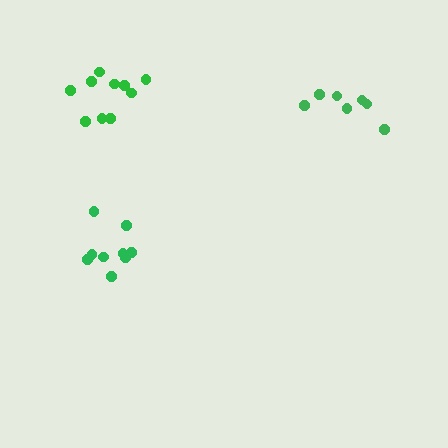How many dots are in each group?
Group 1: 10 dots, Group 2: 7 dots, Group 3: 9 dots (26 total).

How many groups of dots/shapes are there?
There are 3 groups.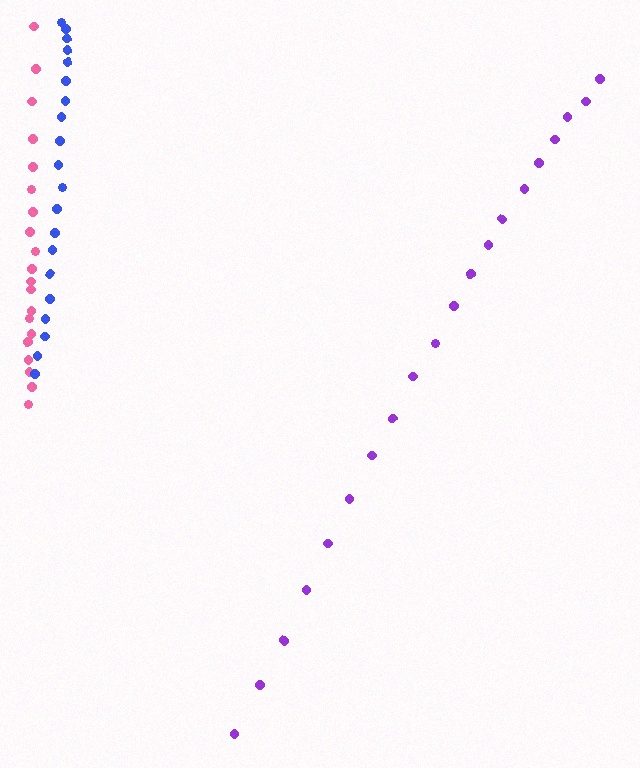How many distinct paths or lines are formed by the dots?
There are 3 distinct paths.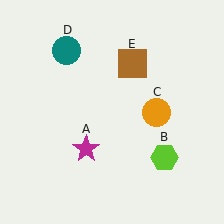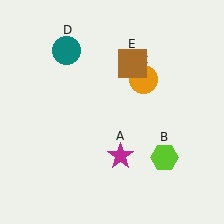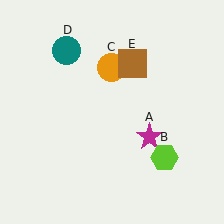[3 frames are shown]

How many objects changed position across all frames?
2 objects changed position: magenta star (object A), orange circle (object C).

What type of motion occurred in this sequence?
The magenta star (object A), orange circle (object C) rotated counterclockwise around the center of the scene.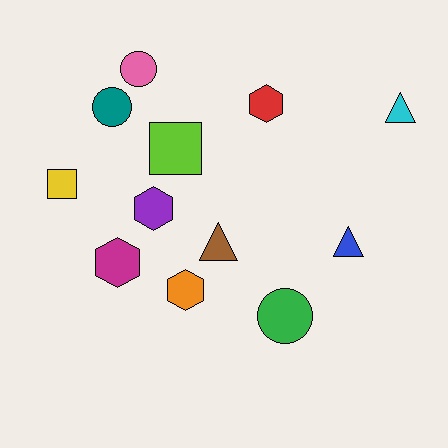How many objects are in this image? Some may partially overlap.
There are 12 objects.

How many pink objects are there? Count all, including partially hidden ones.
There is 1 pink object.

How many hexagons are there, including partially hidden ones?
There are 4 hexagons.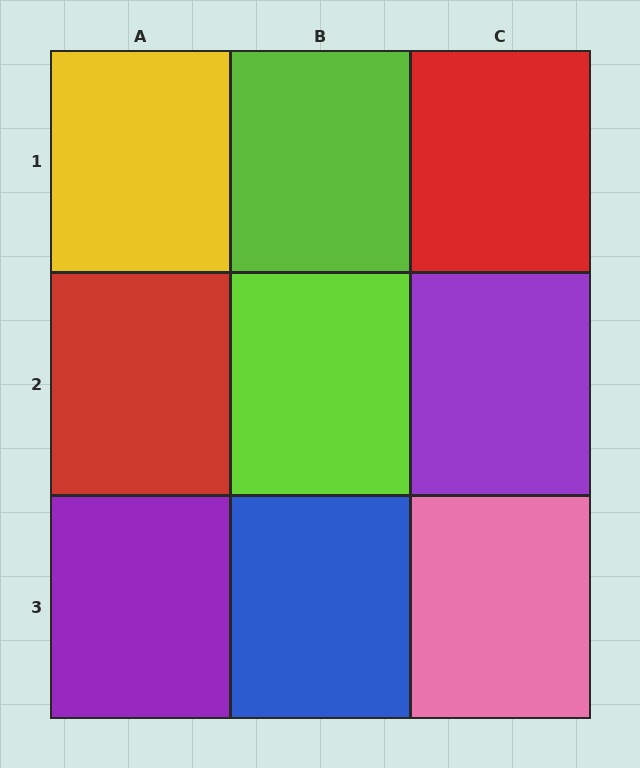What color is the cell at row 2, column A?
Red.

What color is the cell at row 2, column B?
Lime.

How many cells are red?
2 cells are red.